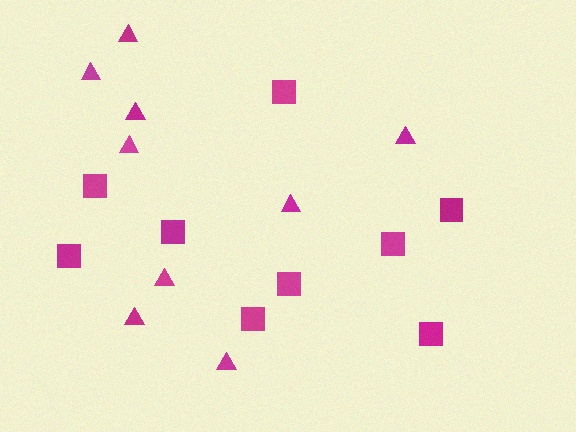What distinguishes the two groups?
There are 2 groups: one group of squares (9) and one group of triangles (9).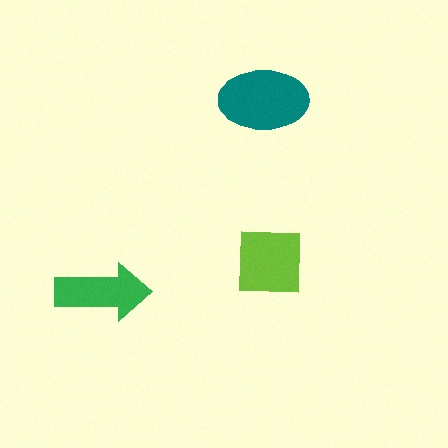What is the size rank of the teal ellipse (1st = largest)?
1st.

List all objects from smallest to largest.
The green arrow, the lime square, the teal ellipse.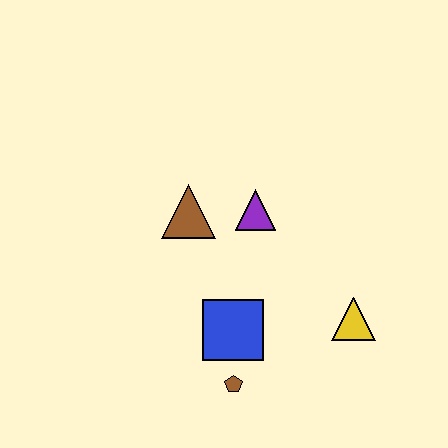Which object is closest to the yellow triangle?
The blue square is closest to the yellow triangle.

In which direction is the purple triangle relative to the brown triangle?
The purple triangle is to the right of the brown triangle.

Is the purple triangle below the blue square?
No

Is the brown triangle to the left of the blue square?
Yes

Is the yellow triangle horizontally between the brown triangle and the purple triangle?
No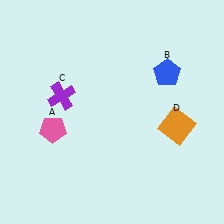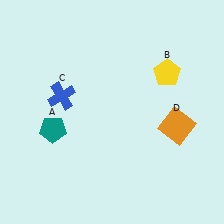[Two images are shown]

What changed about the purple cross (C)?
In Image 1, C is purple. In Image 2, it changed to blue.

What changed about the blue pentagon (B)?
In Image 1, B is blue. In Image 2, it changed to yellow.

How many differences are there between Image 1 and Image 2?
There are 3 differences between the two images.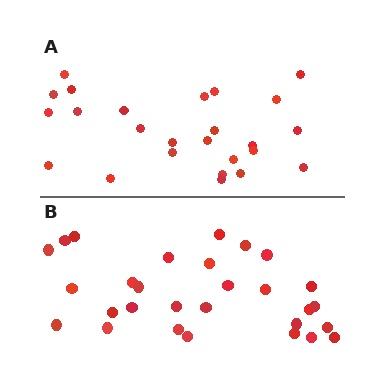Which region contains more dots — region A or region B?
Region B (the bottom region) has more dots.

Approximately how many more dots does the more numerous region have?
Region B has about 4 more dots than region A.